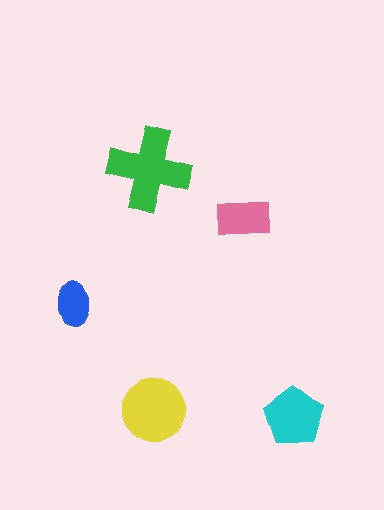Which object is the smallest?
The blue ellipse.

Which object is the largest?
The green cross.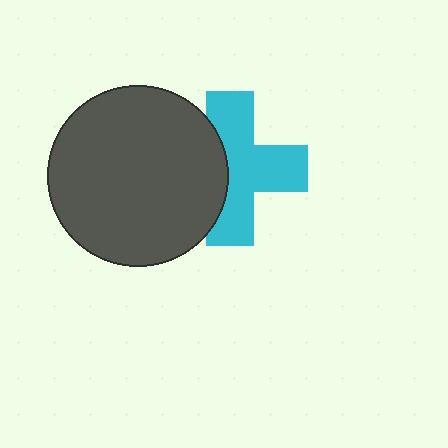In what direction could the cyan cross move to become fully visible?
The cyan cross could move right. That would shift it out from behind the dark gray circle entirely.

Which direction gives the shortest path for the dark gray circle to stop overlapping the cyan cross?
Moving left gives the shortest separation.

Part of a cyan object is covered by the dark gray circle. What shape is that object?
It is a cross.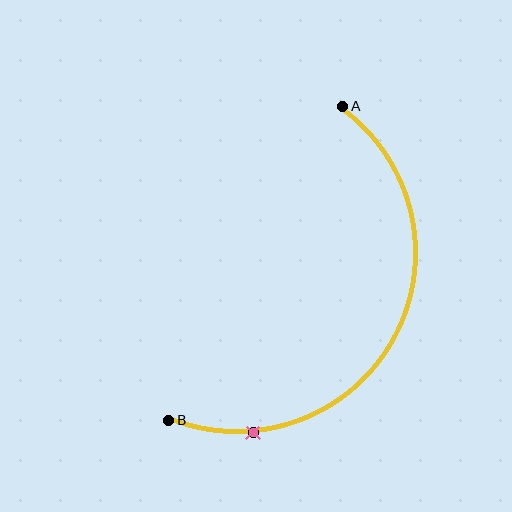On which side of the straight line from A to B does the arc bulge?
The arc bulges to the right of the straight line connecting A and B.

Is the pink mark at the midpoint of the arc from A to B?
No. The pink mark lies on the arc but is closer to endpoint B. The arc midpoint would be at the point on the curve equidistant along the arc from both A and B.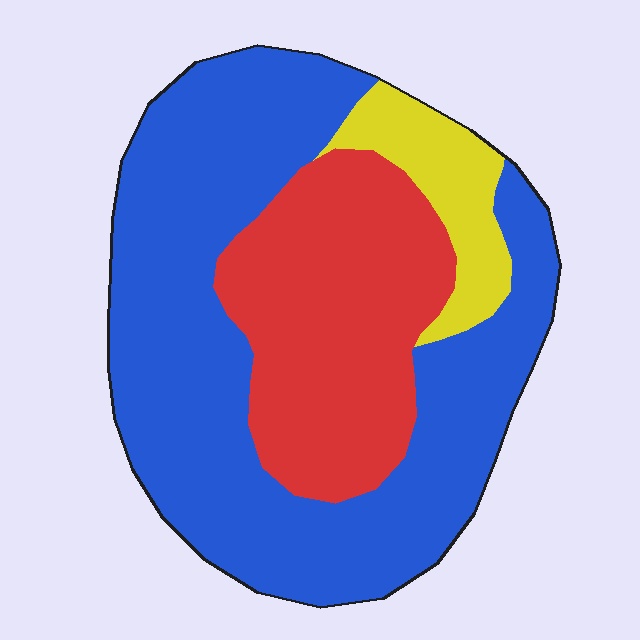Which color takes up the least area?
Yellow, at roughly 10%.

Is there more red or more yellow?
Red.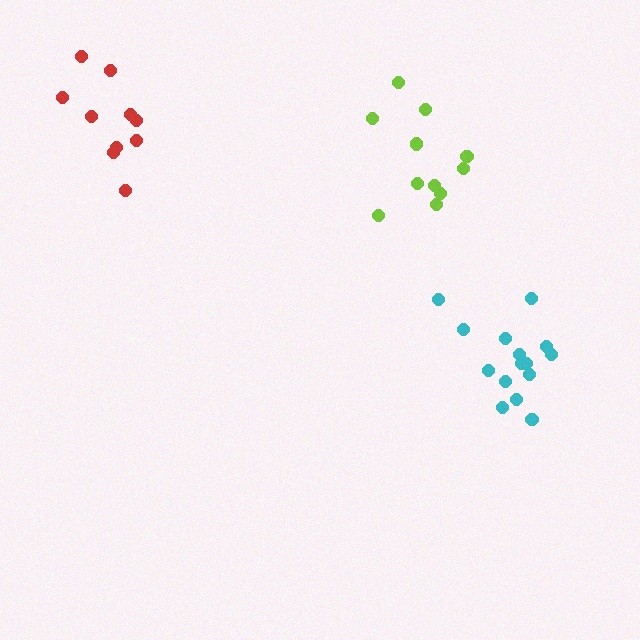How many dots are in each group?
Group 1: 10 dots, Group 2: 11 dots, Group 3: 15 dots (36 total).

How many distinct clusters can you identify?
There are 3 distinct clusters.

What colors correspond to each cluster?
The clusters are colored: red, lime, cyan.